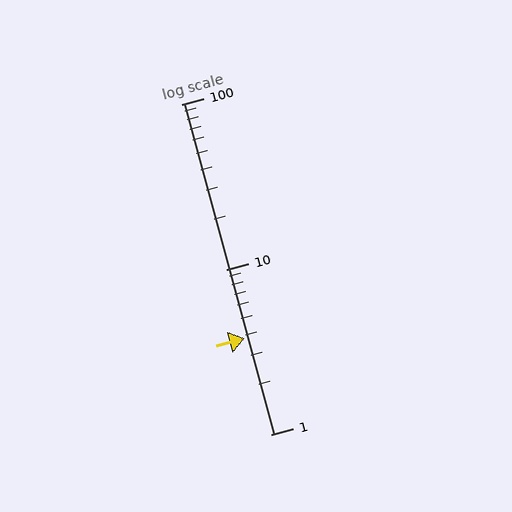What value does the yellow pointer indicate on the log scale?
The pointer indicates approximately 3.8.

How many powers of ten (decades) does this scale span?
The scale spans 2 decades, from 1 to 100.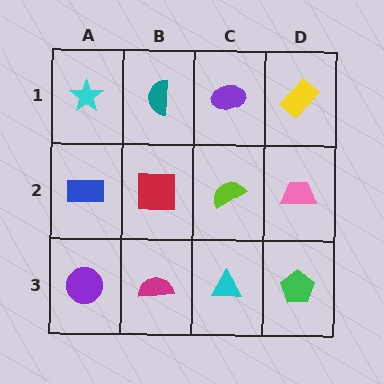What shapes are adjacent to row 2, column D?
A yellow rectangle (row 1, column D), a green pentagon (row 3, column D), a lime semicircle (row 2, column C).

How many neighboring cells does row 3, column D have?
2.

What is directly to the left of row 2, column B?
A blue rectangle.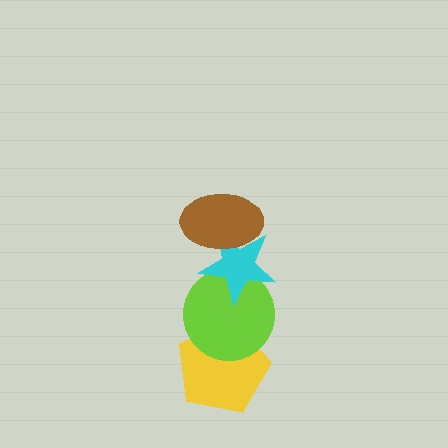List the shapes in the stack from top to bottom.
From top to bottom: the brown ellipse, the cyan star, the lime circle, the yellow pentagon.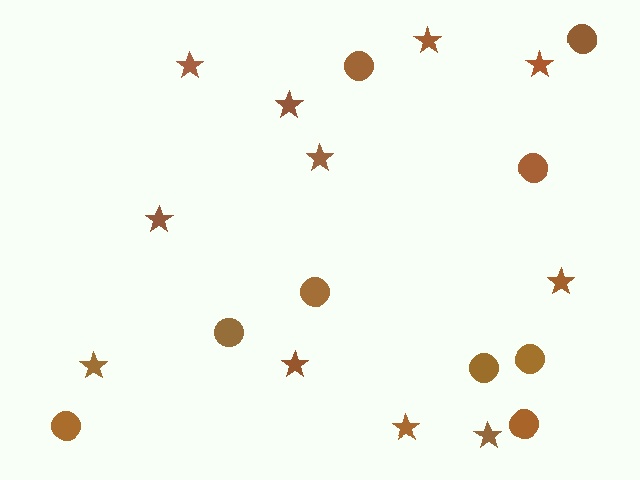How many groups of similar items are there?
There are 2 groups: one group of stars (11) and one group of circles (9).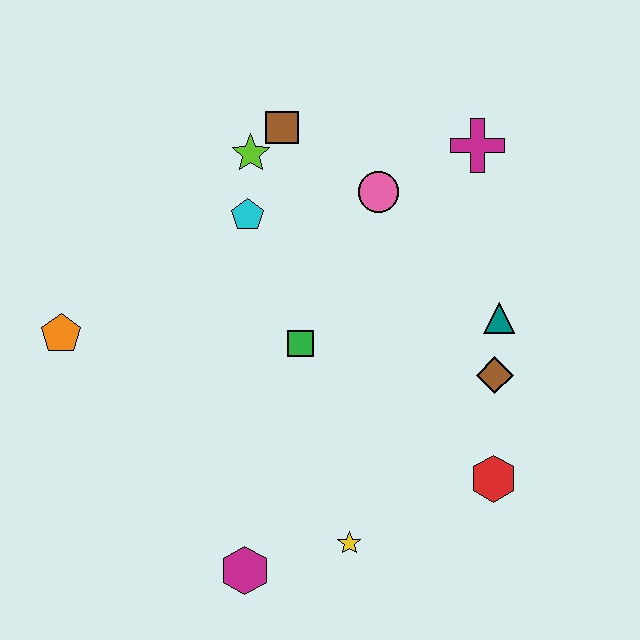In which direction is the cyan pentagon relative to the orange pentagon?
The cyan pentagon is to the right of the orange pentagon.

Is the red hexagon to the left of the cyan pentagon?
No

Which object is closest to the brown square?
The lime star is closest to the brown square.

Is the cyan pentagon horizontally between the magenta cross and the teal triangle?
No